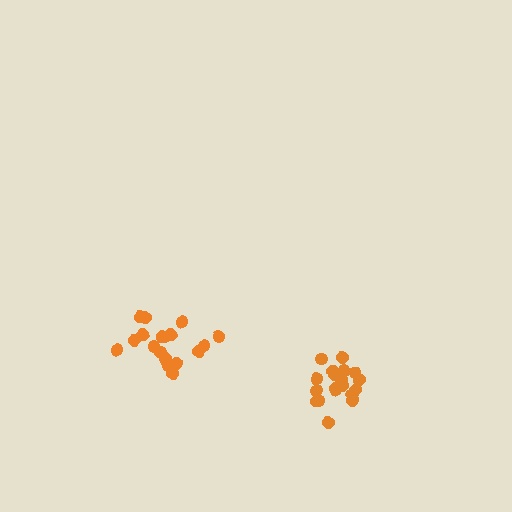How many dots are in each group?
Group 1: 19 dots, Group 2: 19 dots (38 total).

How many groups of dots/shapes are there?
There are 2 groups.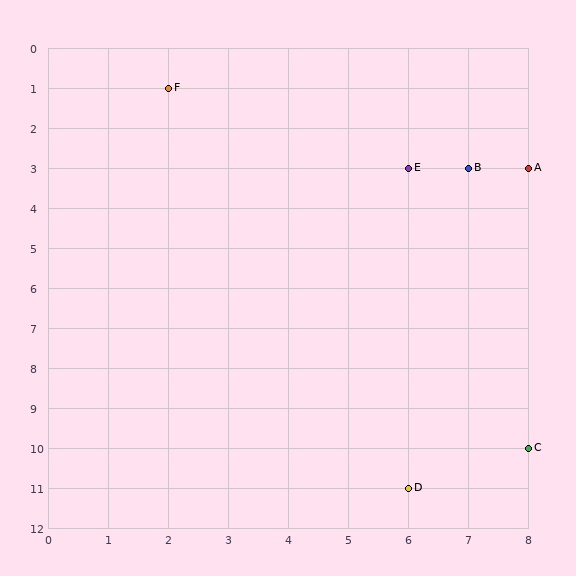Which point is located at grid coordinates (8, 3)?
Point A is at (8, 3).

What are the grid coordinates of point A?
Point A is at grid coordinates (8, 3).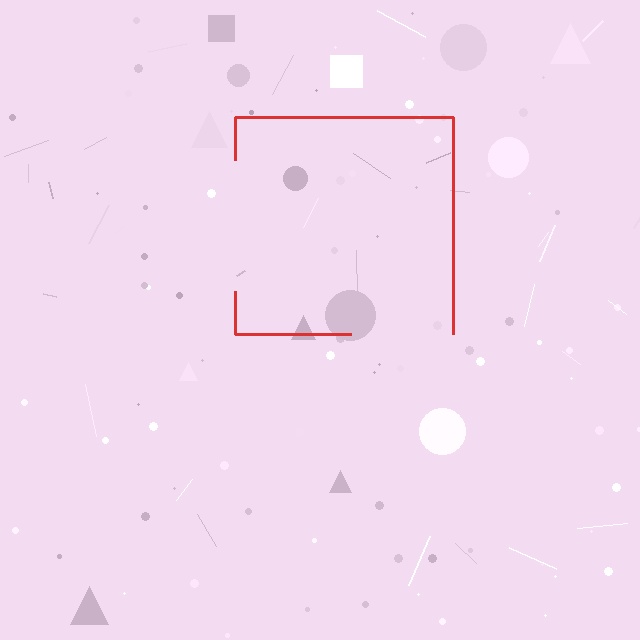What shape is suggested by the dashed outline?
The dashed outline suggests a square.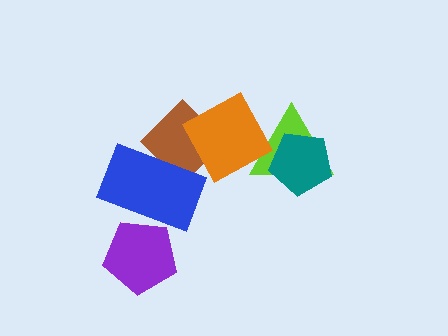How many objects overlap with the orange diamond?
2 objects overlap with the orange diamond.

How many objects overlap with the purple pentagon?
1 object overlaps with the purple pentagon.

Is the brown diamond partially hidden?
Yes, it is partially covered by another shape.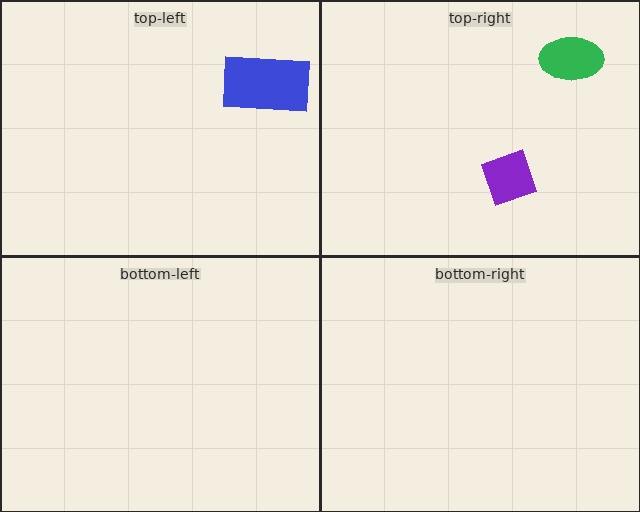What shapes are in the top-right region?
The purple diamond, the green ellipse.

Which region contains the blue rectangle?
The top-left region.